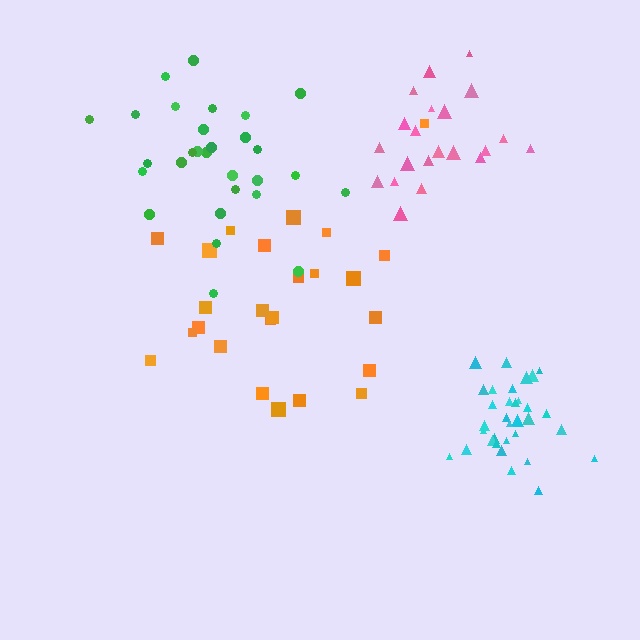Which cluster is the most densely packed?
Cyan.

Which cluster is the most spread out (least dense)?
Orange.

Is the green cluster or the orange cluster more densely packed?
Green.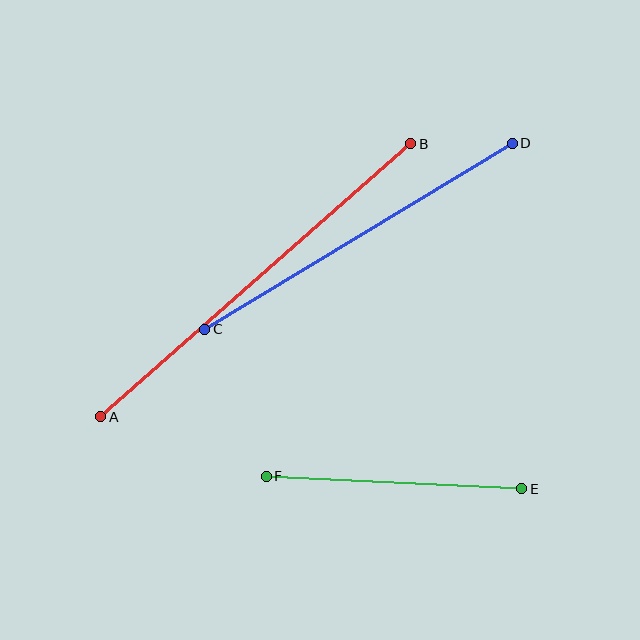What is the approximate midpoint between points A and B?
The midpoint is at approximately (256, 280) pixels.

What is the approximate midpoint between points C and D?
The midpoint is at approximately (359, 236) pixels.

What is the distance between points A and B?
The distance is approximately 413 pixels.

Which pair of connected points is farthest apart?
Points A and B are farthest apart.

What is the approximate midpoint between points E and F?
The midpoint is at approximately (394, 482) pixels.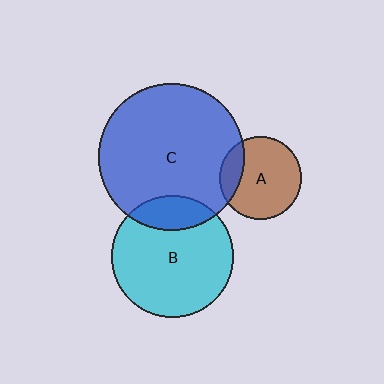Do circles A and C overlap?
Yes.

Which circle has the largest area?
Circle C (blue).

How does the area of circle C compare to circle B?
Approximately 1.4 times.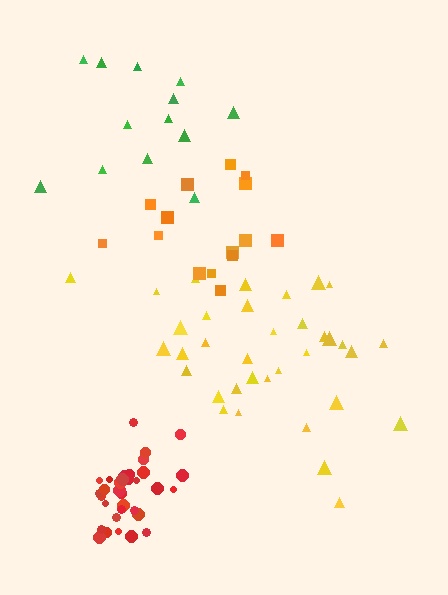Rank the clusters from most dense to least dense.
red, yellow, orange, green.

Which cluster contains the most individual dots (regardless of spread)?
Yellow (35).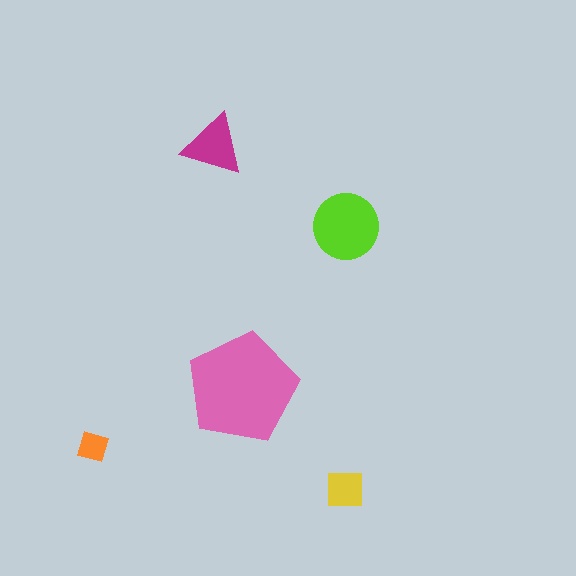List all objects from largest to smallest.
The pink pentagon, the lime circle, the magenta triangle, the yellow square, the orange diamond.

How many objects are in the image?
There are 5 objects in the image.